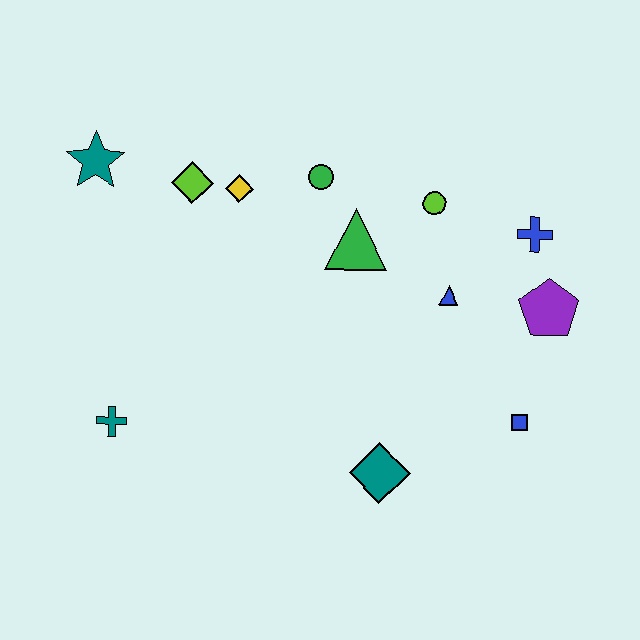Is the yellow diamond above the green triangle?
Yes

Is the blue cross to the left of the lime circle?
No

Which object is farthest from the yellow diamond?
The blue square is farthest from the yellow diamond.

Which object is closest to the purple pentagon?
The blue cross is closest to the purple pentagon.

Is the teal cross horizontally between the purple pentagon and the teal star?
Yes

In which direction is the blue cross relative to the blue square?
The blue cross is above the blue square.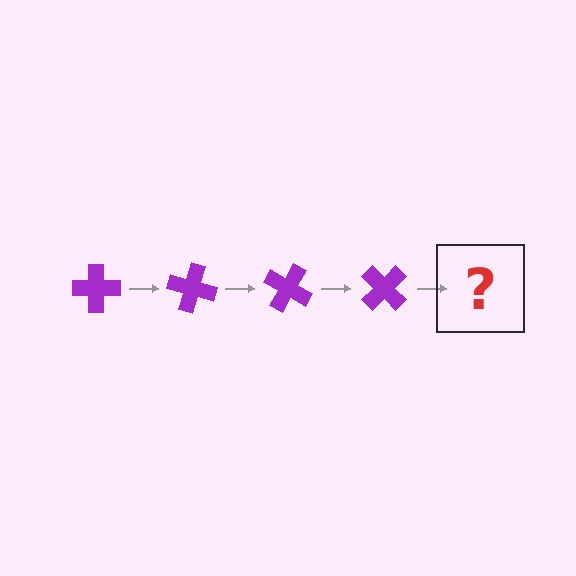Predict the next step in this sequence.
The next step is a purple cross rotated 60 degrees.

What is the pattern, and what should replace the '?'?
The pattern is that the cross rotates 15 degrees each step. The '?' should be a purple cross rotated 60 degrees.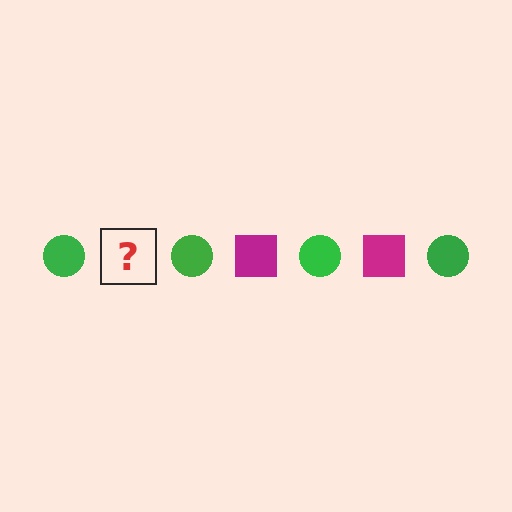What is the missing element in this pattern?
The missing element is a magenta square.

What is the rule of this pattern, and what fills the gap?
The rule is that the pattern alternates between green circle and magenta square. The gap should be filled with a magenta square.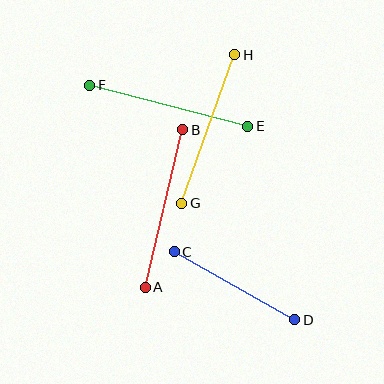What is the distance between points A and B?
The distance is approximately 162 pixels.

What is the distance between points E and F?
The distance is approximately 163 pixels.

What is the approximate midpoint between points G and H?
The midpoint is at approximately (208, 129) pixels.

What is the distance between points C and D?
The distance is approximately 138 pixels.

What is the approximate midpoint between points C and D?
The midpoint is at approximately (235, 286) pixels.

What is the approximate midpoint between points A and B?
The midpoint is at approximately (164, 208) pixels.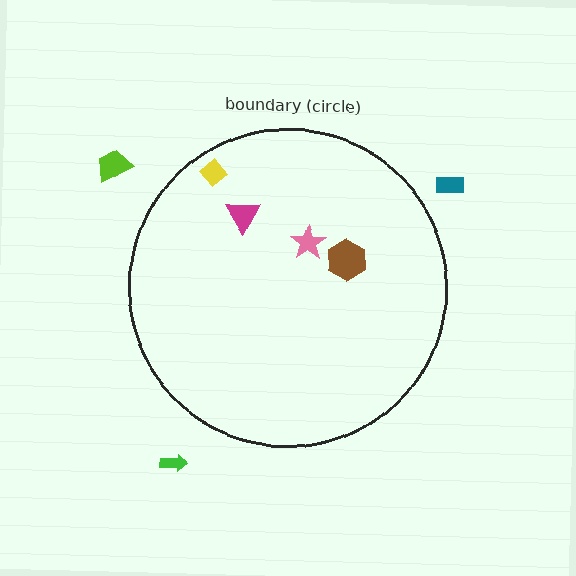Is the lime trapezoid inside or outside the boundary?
Outside.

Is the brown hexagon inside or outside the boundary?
Inside.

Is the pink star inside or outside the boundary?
Inside.